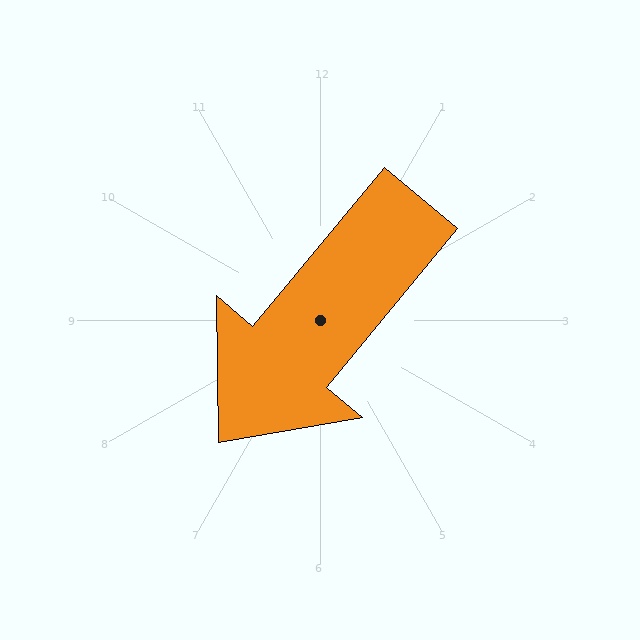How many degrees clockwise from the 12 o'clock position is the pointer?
Approximately 220 degrees.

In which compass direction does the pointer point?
Southwest.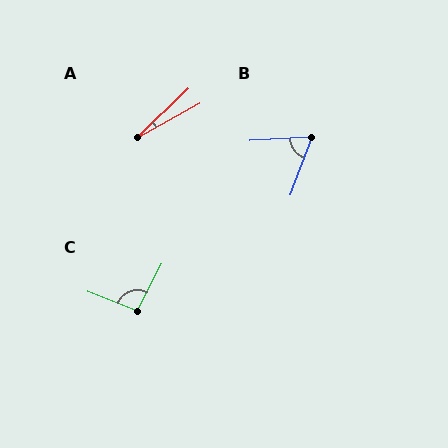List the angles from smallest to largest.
A (16°), B (66°), C (97°).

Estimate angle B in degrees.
Approximately 66 degrees.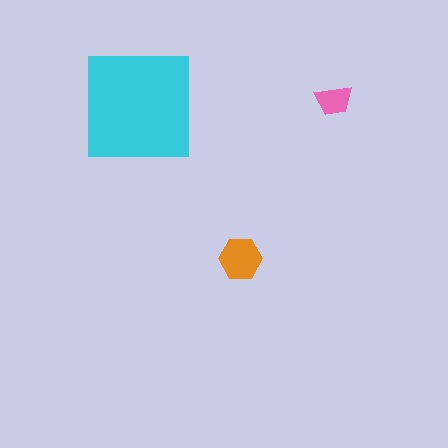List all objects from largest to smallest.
The cyan square, the orange hexagon, the pink trapezoid.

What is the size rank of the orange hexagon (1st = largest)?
2nd.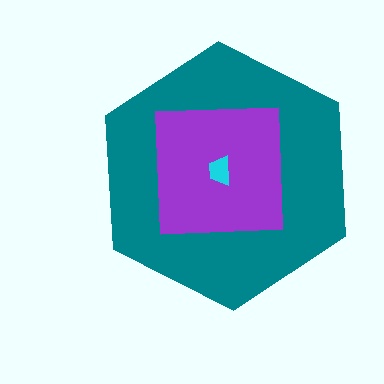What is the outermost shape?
The teal hexagon.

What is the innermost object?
The cyan trapezoid.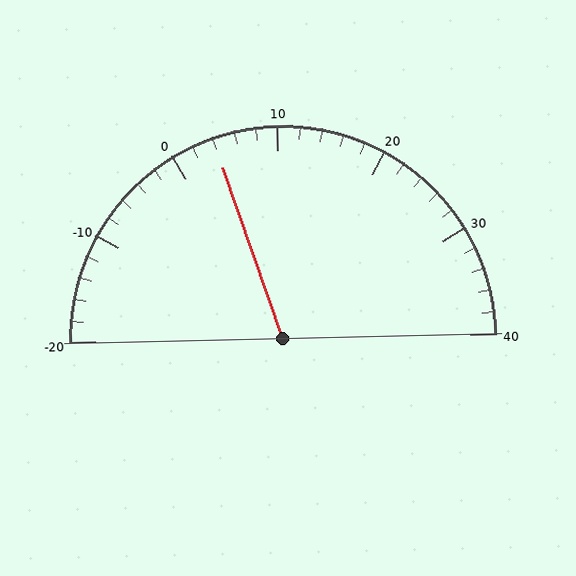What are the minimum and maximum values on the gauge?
The gauge ranges from -20 to 40.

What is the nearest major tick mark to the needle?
The nearest major tick mark is 0.